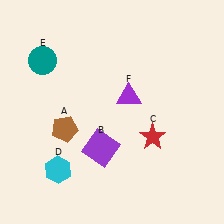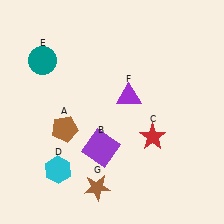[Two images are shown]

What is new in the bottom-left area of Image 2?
A brown star (G) was added in the bottom-left area of Image 2.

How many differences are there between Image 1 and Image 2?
There is 1 difference between the two images.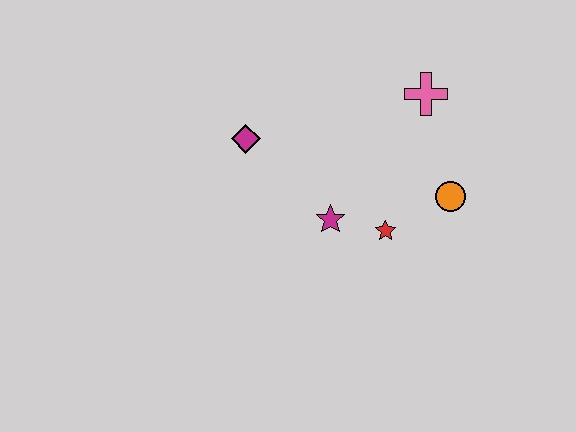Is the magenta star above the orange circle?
No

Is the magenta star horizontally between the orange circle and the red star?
No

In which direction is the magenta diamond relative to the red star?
The magenta diamond is to the left of the red star.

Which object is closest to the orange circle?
The red star is closest to the orange circle.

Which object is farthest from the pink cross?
The magenta diamond is farthest from the pink cross.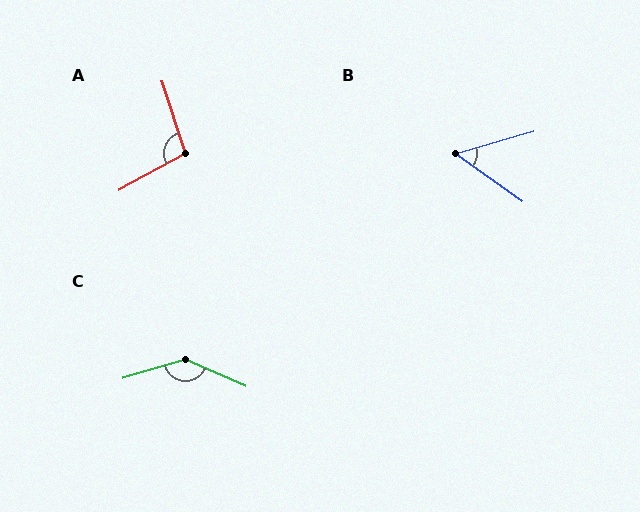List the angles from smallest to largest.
B (52°), A (100°), C (140°).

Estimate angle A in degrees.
Approximately 100 degrees.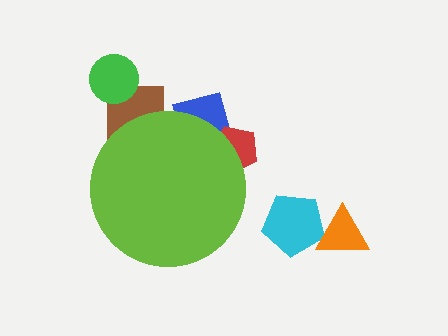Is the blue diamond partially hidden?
Yes, the blue diamond is partially hidden behind the lime circle.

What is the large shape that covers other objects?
A lime circle.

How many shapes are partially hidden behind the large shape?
3 shapes are partially hidden.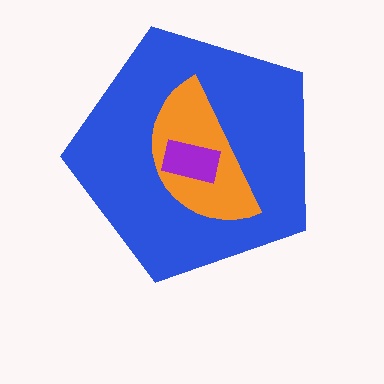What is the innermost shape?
The purple rectangle.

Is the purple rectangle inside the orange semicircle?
Yes.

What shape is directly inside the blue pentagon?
The orange semicircle.